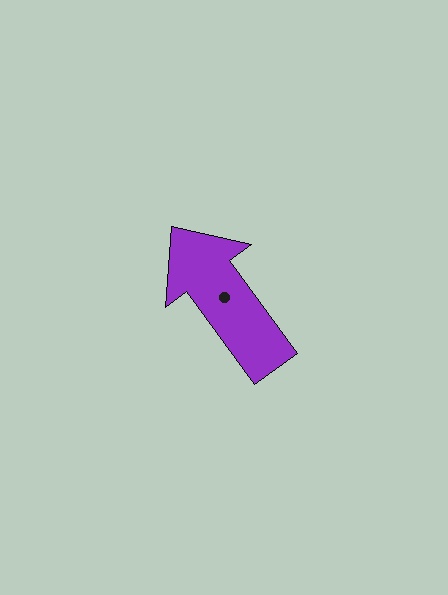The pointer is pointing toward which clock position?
Roughly 11 o'clock.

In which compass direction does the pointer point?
Northwest.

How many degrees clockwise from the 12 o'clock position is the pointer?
Approximately 324 degrees.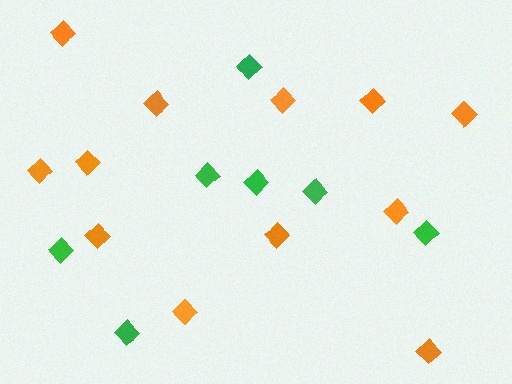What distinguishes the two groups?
There are 2 groups: one group of green diamonds (7) and one group of orange diamonds (12).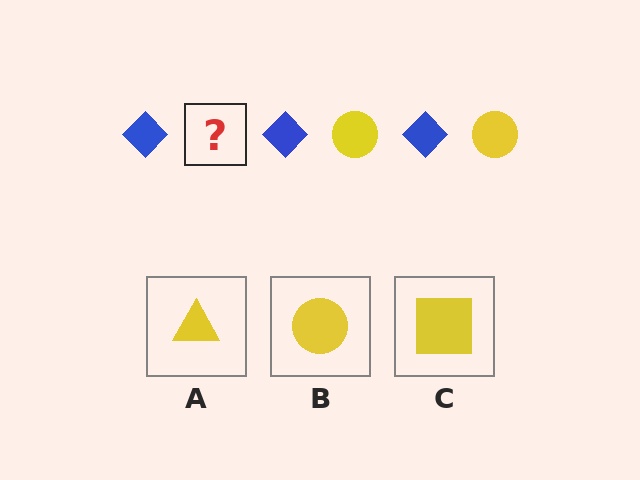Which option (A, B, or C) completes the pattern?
B.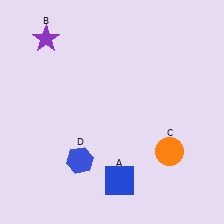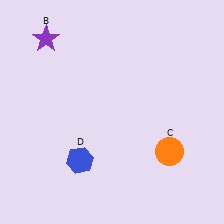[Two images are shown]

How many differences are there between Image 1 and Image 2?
There is 1 difference between the two images.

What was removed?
The blue square (A) was removed in Image 2.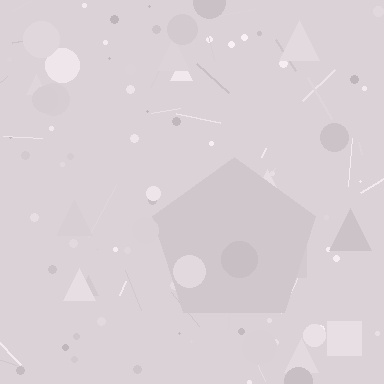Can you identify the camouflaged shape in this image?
The camouflaged shape is a pentagon.